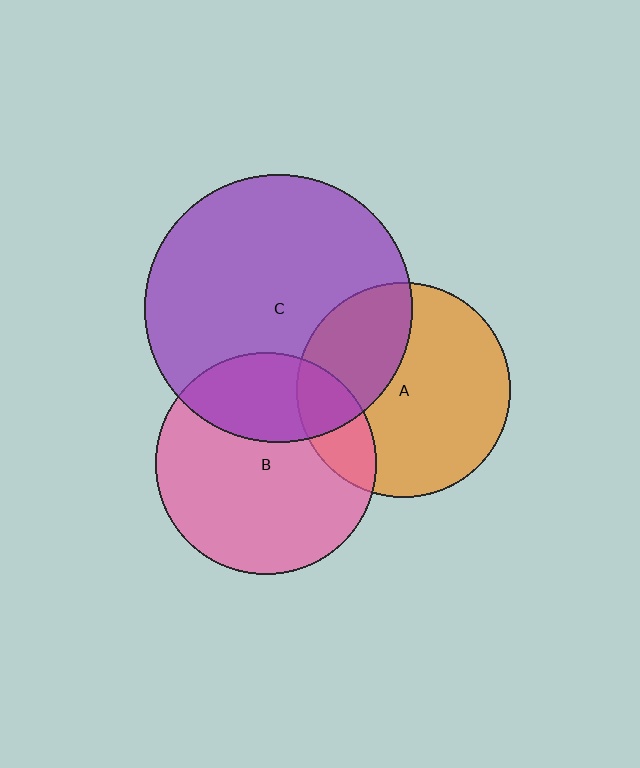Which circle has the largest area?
Circle C (purple).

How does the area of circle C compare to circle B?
Approximately 1.5 times.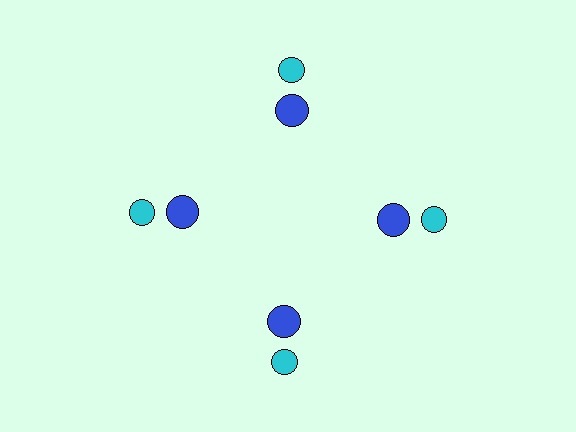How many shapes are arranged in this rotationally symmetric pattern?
There are 8 shapes, arranged in 4 groups of 2.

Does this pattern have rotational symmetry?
Yes, this pattern has 4-fold rotational symmetry. It looks the same after rotating 90 degrees around the center.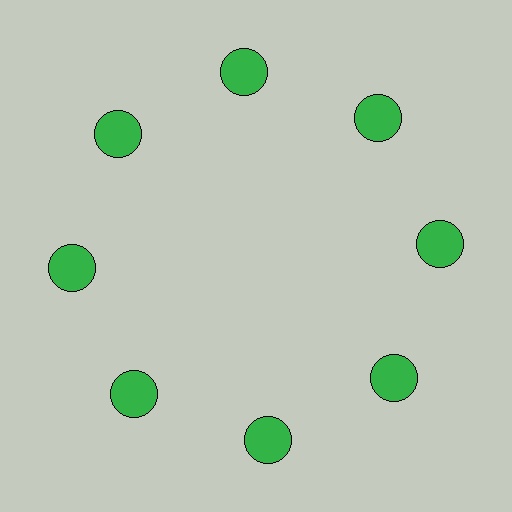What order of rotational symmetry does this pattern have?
This pattern has 8-fold rotational symmetry.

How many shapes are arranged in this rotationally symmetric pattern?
There are 8 shapes, arranged in 8 groups of 1.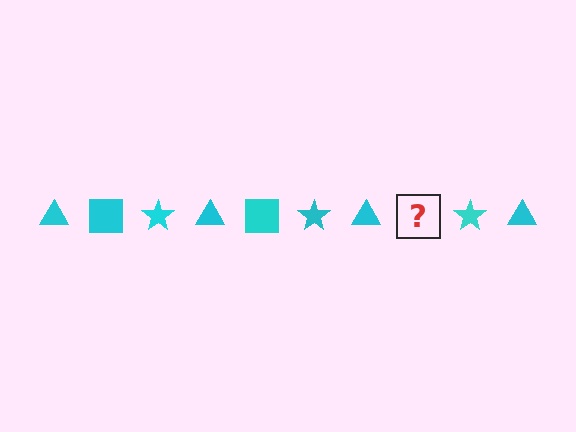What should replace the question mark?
The question mark should be replaced with a cyan square.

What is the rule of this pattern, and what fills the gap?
The rule is that the pattern cycles through triangle, square, star shapes in cyan. The gap should be filled with a cyan square.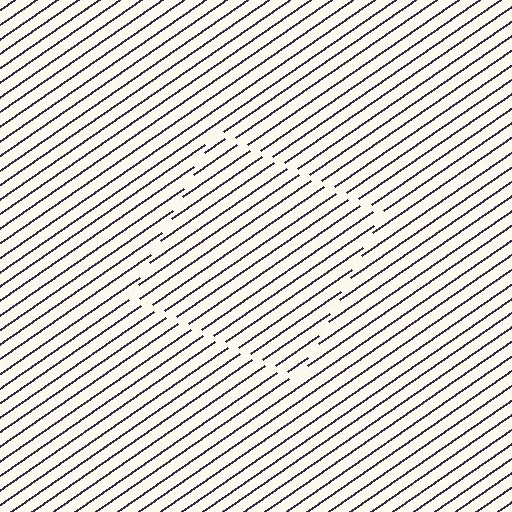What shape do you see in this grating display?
An illusory square. The interior of the shape contains the same grating, shifted by half a period — the contour is defined by the phase discontinuity where line-ends from the inner and outer gratings abut.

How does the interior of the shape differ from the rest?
The interior of the shape contains the same grating, shifted by half a period — the contour is defined by the phase discontinuity where line-ends from the inner and outer gratings abut.